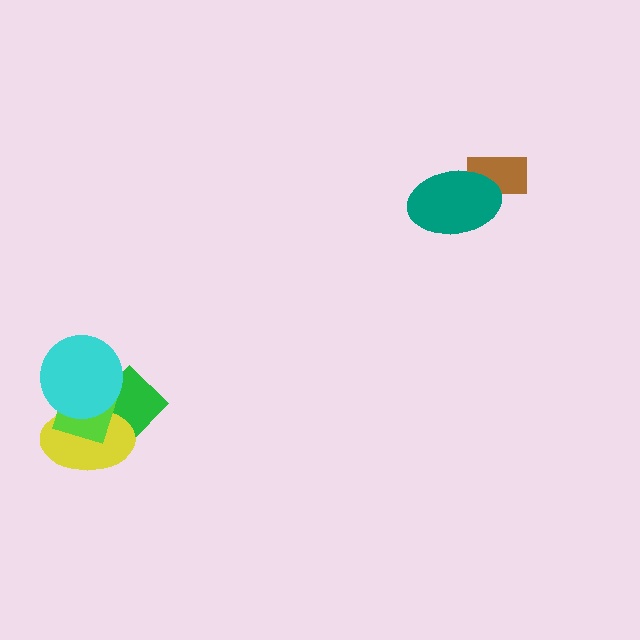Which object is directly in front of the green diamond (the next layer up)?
The yellow ellipse is directly in front of the green diamond.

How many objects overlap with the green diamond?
3 objects overlap with the green diamond.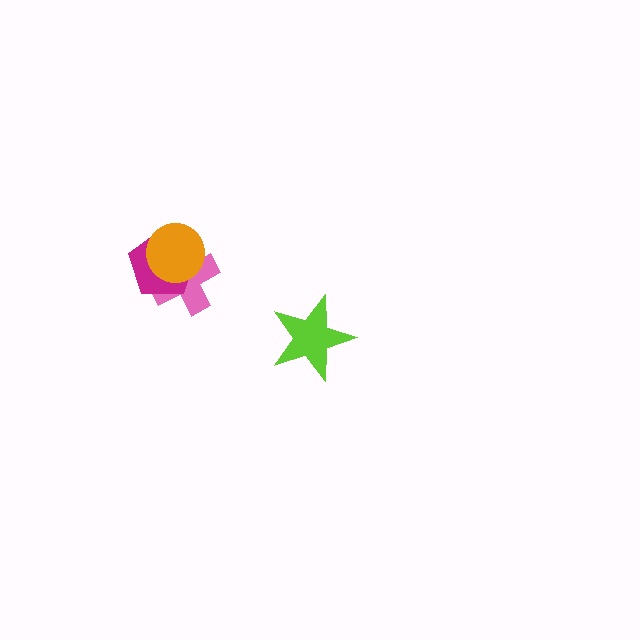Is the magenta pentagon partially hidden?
Yes, it is partially covered by another shape.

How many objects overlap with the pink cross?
2 objects overlap with the pink cross.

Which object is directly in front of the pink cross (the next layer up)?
The magenta pentagon is directly in front of the pink cross.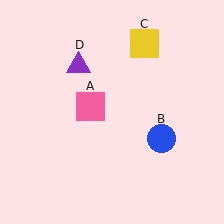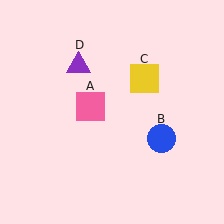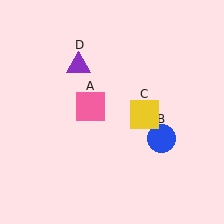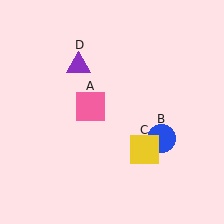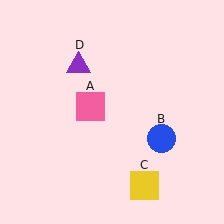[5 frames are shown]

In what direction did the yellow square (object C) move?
The yellow square (object C) moved down.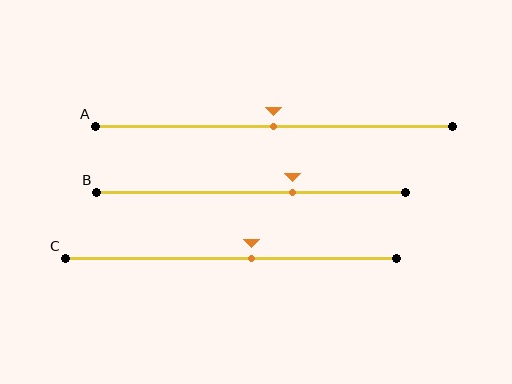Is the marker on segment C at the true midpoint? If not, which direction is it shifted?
No, the marker on segment C is shifted to the right by about 6% of the segment length.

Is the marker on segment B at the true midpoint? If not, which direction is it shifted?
No, the marker on segment B is shifted to the right by about 14% of the segment length.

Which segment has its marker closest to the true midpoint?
Segment A has its marker closest to the true midpoint.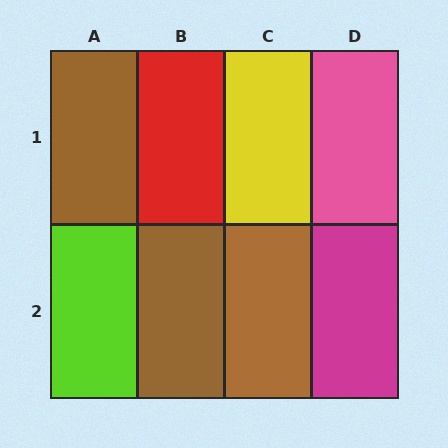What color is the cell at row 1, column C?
Yellow.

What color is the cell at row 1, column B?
Red.